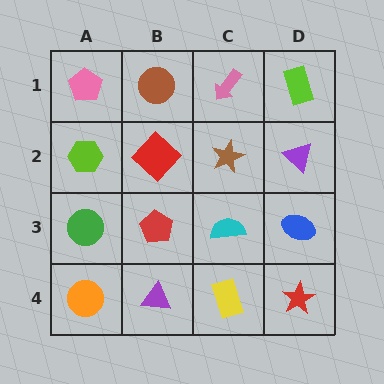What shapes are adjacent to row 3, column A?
A lime hexagon (row 2, column A), an orange circle (row 4, column A), a red pentagon (row 3, column B).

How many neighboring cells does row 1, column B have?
3.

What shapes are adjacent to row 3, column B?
A red diamond (row 2, column B), a purple triangle (row 4, column B), a green circle (row 3, column A), a cyan semicircle (row 3, column C).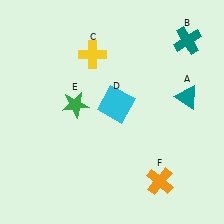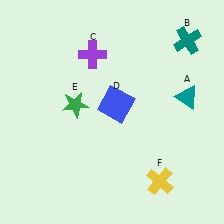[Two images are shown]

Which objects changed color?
C changed from yellow to purple. D changed from cyan to blue. F changed from orange to yellow.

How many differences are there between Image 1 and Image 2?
There are 3 differences between the two images.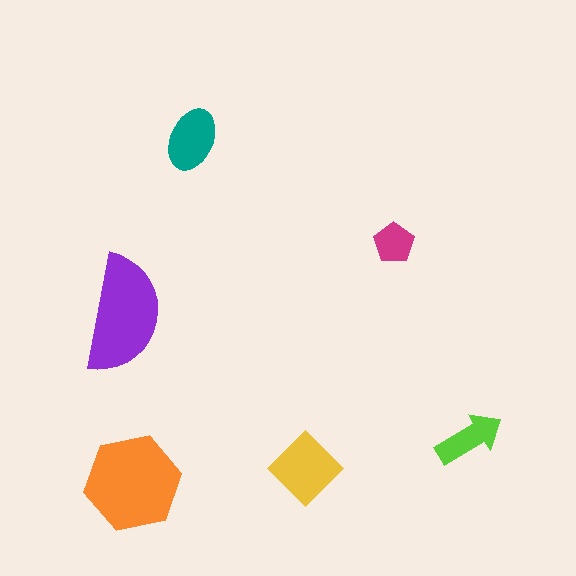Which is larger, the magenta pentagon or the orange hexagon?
The orange hexagon.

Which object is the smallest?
The magenta pentagon.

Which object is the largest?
The orange hexagon.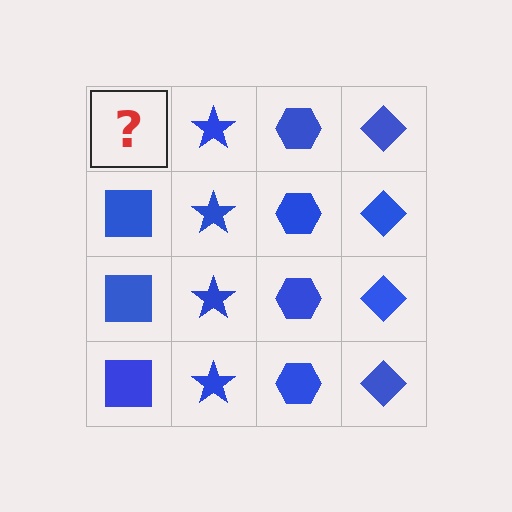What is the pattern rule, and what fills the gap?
The rule is that each column has a consistent shape. The gap should be filled with a blue square.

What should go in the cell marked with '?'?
The missing cell should contain a blue square.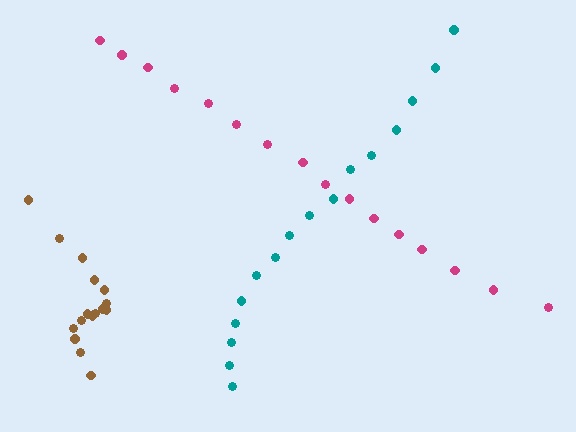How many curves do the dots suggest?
There are 3 distinct paths.